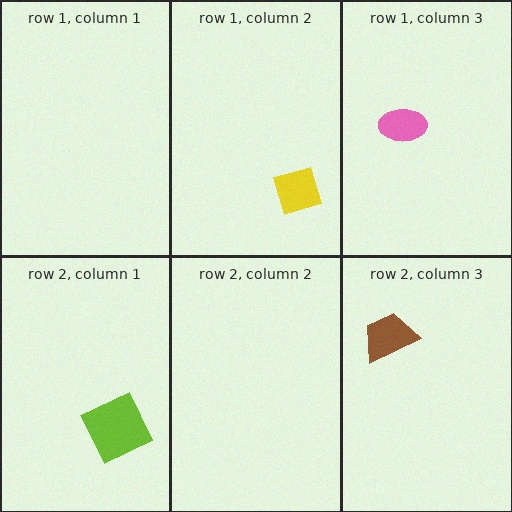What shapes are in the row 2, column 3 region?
The brown trapezoid.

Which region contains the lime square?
The row 2, column 1 region.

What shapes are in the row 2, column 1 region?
The lime square.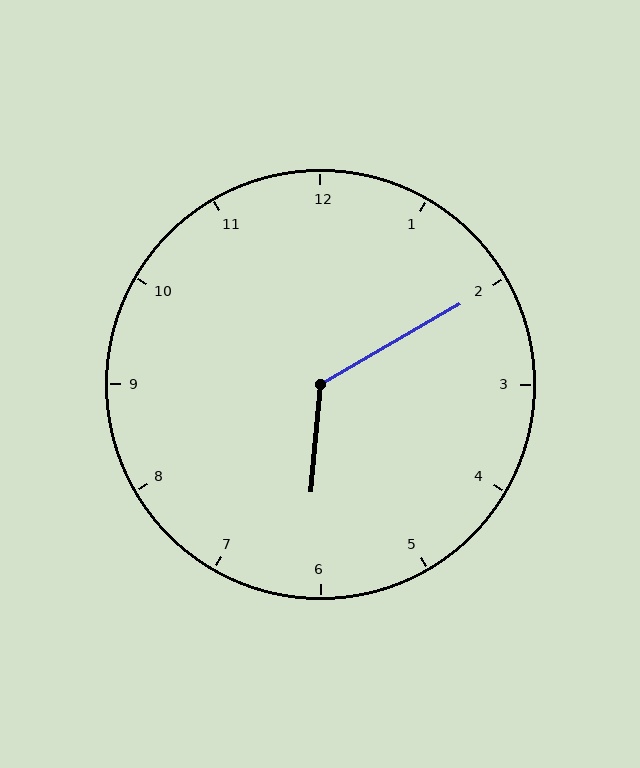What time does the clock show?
6:10.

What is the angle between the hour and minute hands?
Approximately 125 degrees.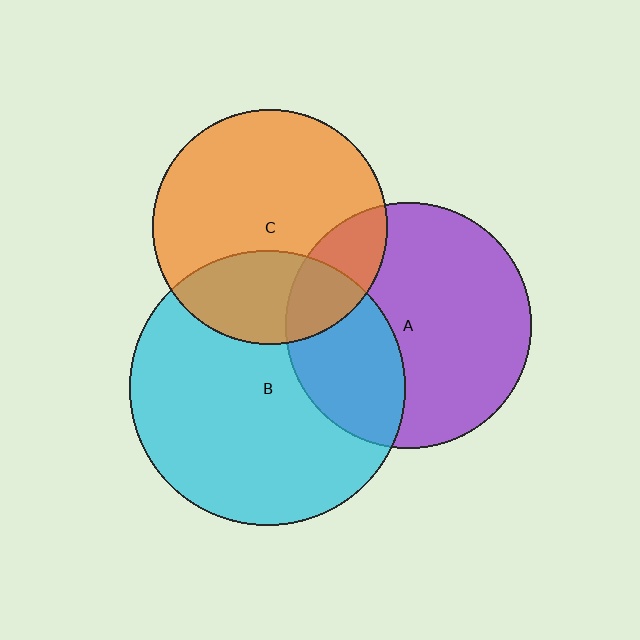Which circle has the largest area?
Circle B (cyan).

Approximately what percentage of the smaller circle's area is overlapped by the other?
Approximately 35%.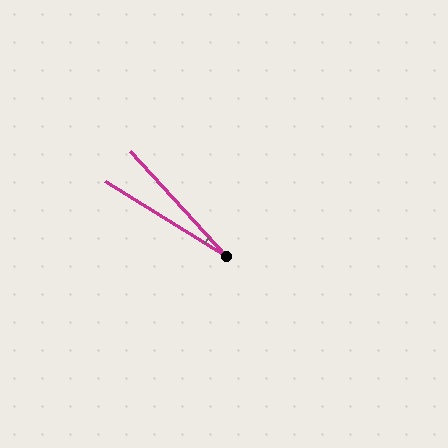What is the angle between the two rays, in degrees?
Approximately 16 degrees.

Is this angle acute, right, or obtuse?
It is acute.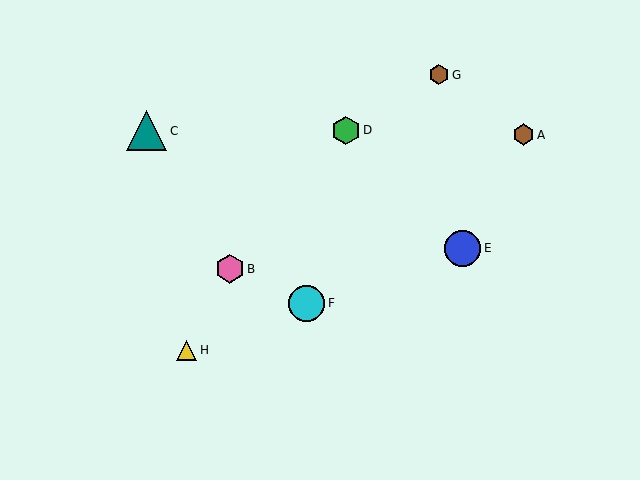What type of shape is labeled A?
Shape A is a brown hexagon.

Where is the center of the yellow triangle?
The center of the yellow triangle is at (186, 350).